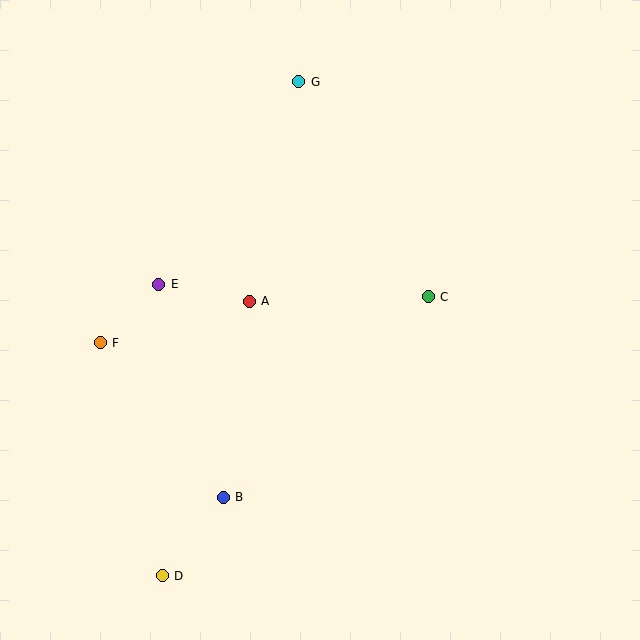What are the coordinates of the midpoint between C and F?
The midpoint between C and F is at (264, 320).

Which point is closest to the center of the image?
Point A at (249, 301) is closest to the center.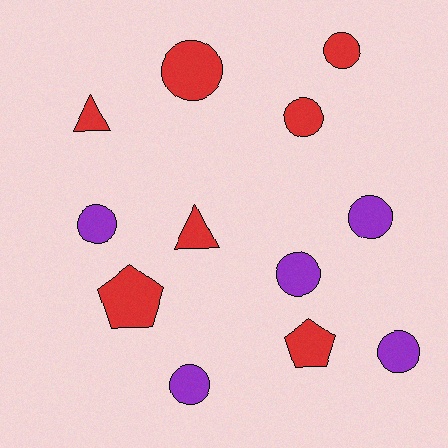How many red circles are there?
There are 3 red circles.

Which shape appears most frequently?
Circle, with 8 objects.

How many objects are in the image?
There are 12 objects.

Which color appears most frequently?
Red, with 7 objects.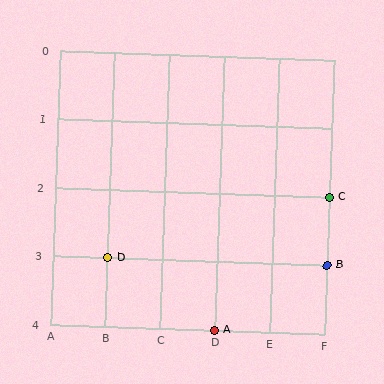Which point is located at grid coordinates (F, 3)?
Point B is at (F, 3).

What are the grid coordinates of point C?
Point C is at grid coordinates (F, 2).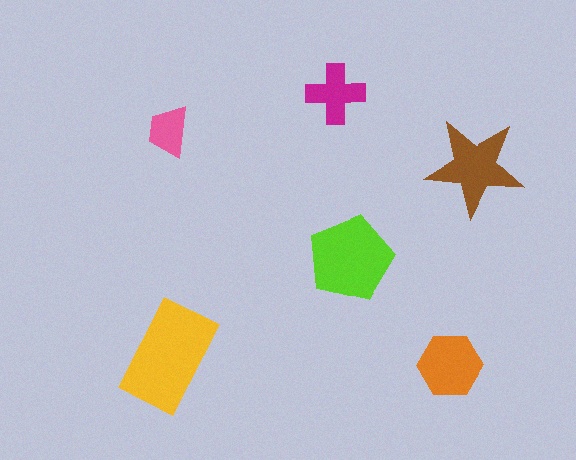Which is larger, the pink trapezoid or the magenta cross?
The magenta cross.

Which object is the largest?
The yellow rectangle.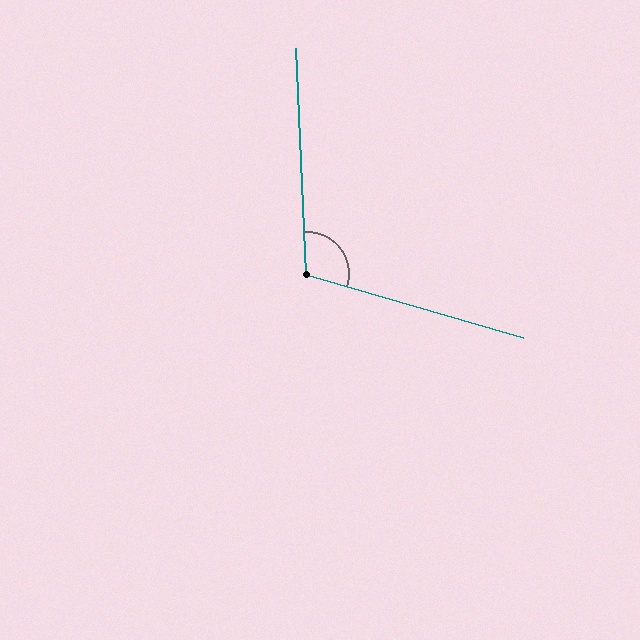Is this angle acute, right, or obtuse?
It is obtuse.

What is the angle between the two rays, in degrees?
Approximately 109 degrees.